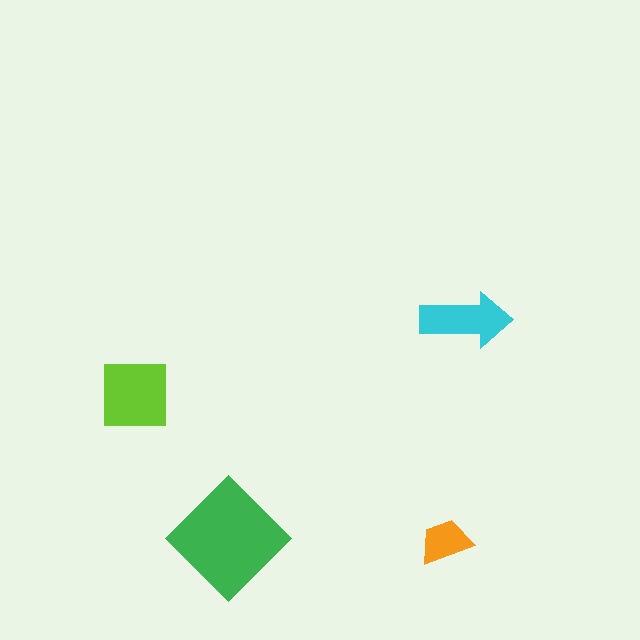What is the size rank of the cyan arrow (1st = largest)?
3rd.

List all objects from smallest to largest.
The orange trapezoid, the cyan arrow, the lime square, the green diamond.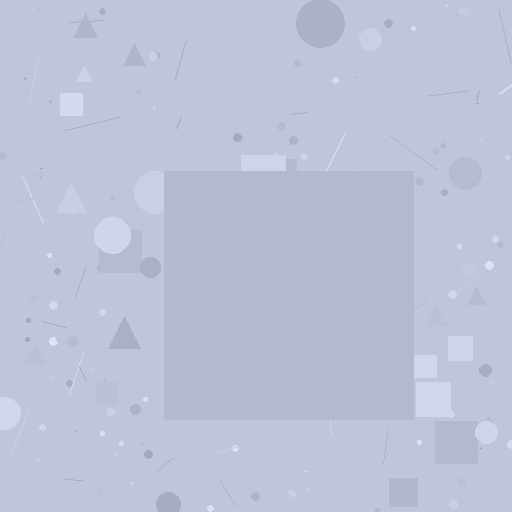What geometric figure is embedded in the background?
A square is embedded in the background.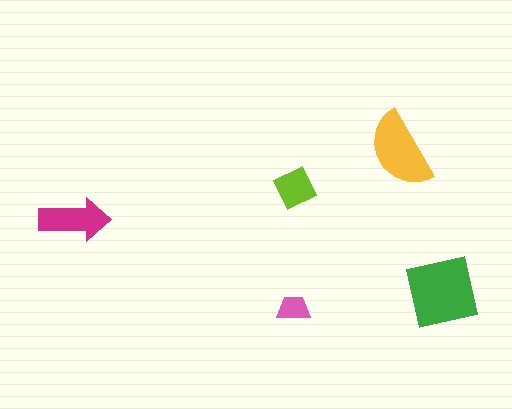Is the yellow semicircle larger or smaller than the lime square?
Larger.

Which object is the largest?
The green square.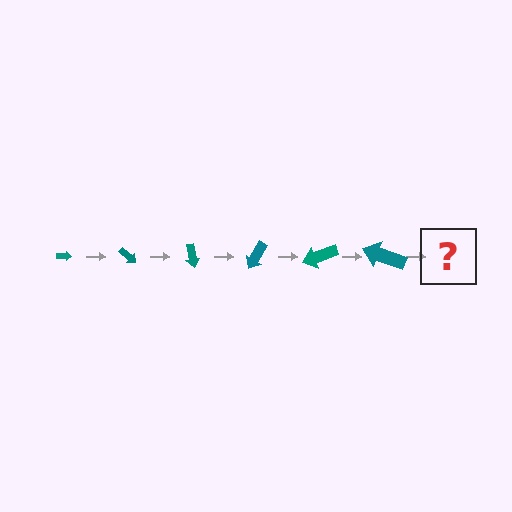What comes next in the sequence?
The next element should be an arrow, larger than the previous one and rotated 240 degrees from the start.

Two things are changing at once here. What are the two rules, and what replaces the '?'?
The two rules are that the arrow grows larger each step and it rotates 40 degrees each step. The '?' should be an arrow, larger than the previous one and rotated 240 degrees from the start.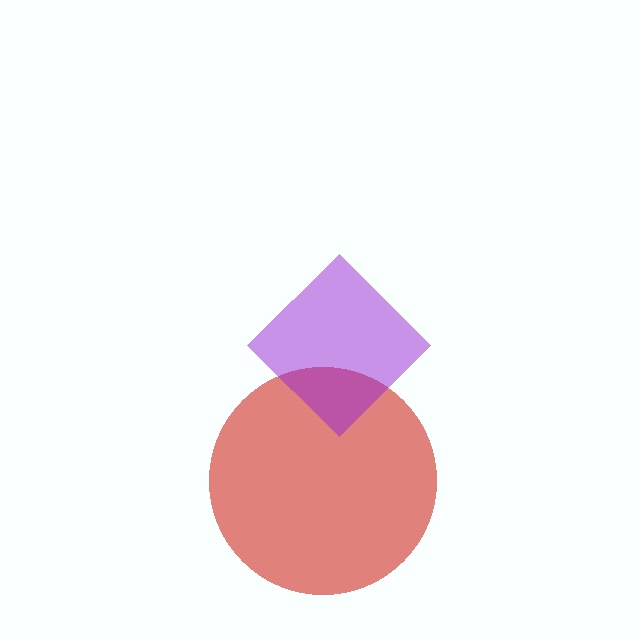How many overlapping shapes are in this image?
There are 2 overlapping shapes in the image.